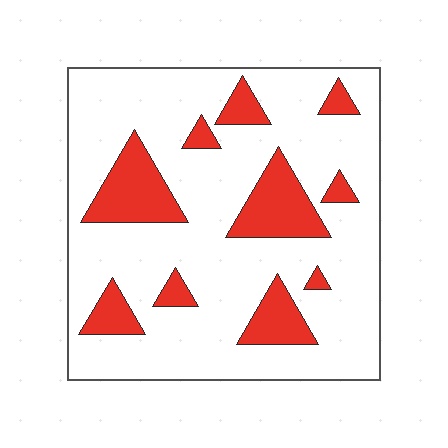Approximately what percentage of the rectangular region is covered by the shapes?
Approximately 20%.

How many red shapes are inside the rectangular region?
10.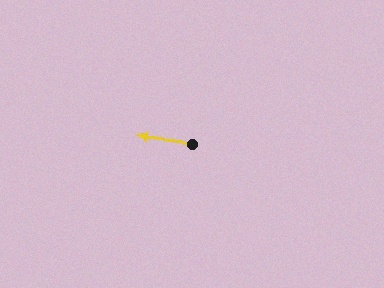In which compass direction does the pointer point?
West.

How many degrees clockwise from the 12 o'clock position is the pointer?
Approximately 276 degrees.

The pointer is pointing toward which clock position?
Roughly 9 o'clock.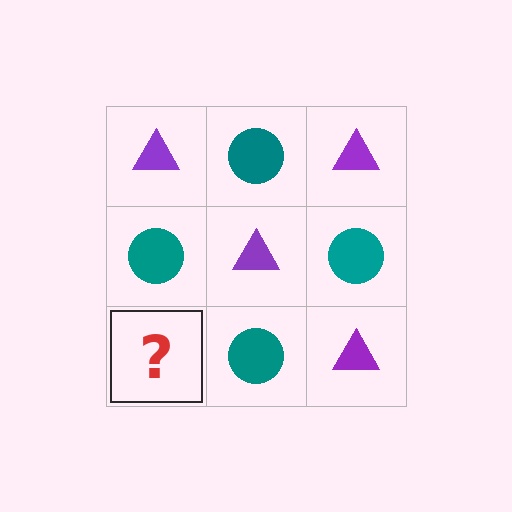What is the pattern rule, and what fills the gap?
The rule is that it alternates purple triangle and teal circle in a checkerboard pattern. The gap should be filled with a purple triangle.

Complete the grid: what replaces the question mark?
The question mark should be replaced with a purple triangle.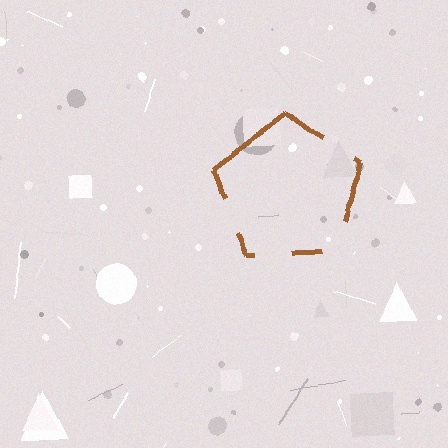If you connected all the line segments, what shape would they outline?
They would outline a pentagon.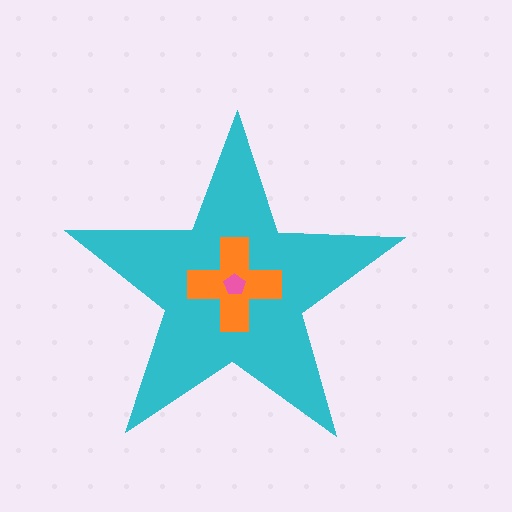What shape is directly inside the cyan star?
The orange cross.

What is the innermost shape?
The pink pentagon.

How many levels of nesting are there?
3.